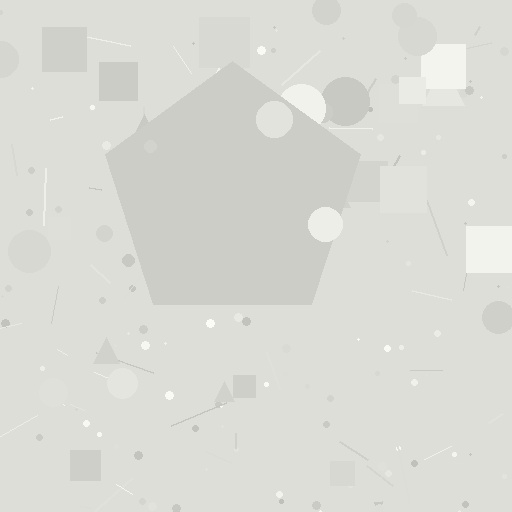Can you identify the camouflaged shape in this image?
The camouflaged shape is a pentagon.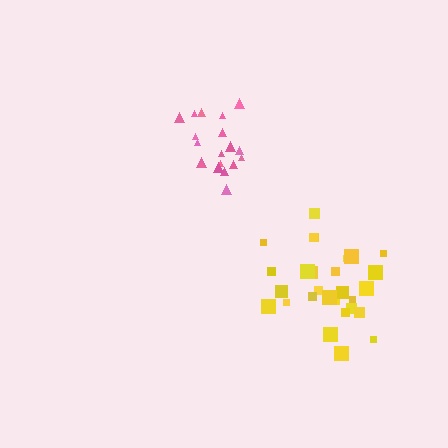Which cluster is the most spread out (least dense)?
Yellow.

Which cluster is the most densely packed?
Pink.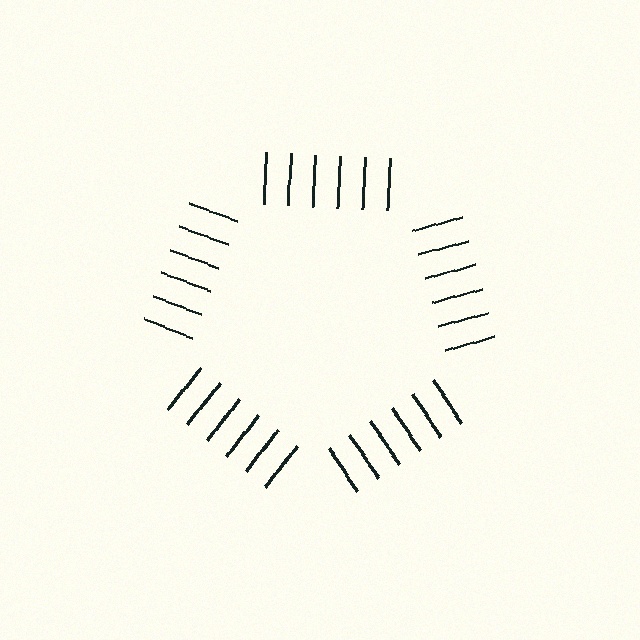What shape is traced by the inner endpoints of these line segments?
An illusory pentagon — the line segments terminate on its edges but no continuous stroke is drawn.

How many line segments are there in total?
30 — 6 along each of the 5 edges.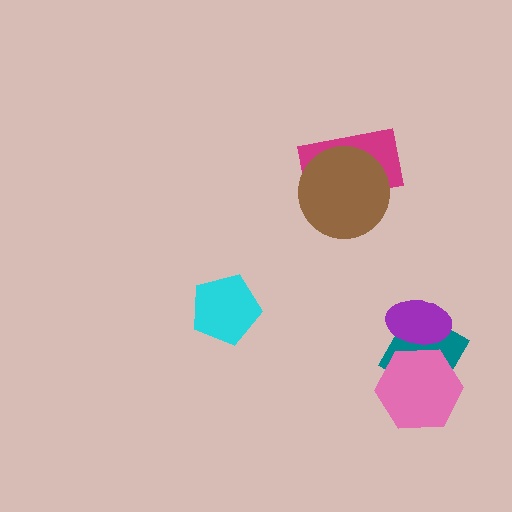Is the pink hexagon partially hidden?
No, no other shape covers it.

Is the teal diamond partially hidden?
Yes, it is partially covered by another shape.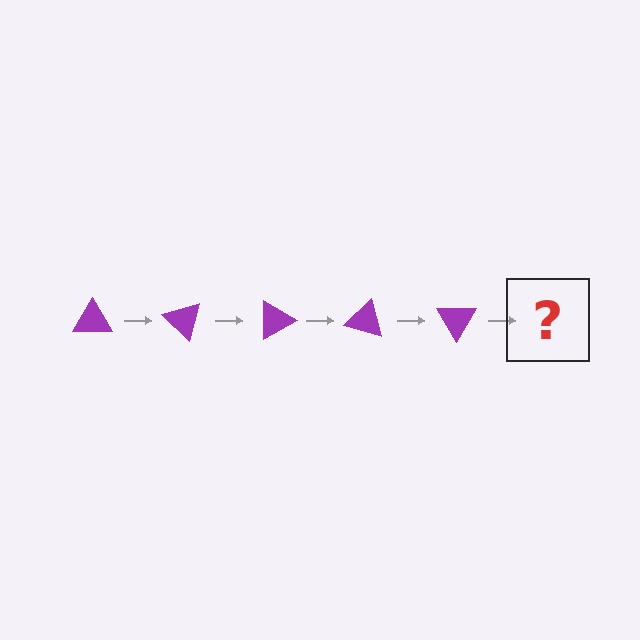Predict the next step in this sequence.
The next step is a purple triangle rotated 225 degrees.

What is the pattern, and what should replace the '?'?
The pattern is that the triangle rotates 45 degrees each step. The '?' should be a purple triangle rotated 225 degrees.